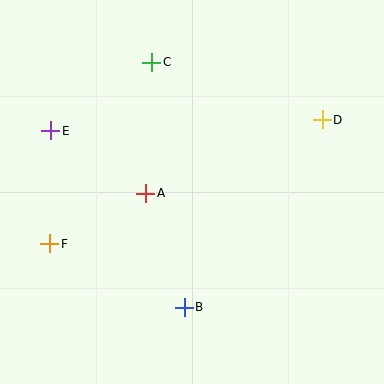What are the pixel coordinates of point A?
Point A is at (146, 193).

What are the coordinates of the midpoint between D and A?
The midpoint between D and A is at (234, 156).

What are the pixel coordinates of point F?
Point F is at (50, 244).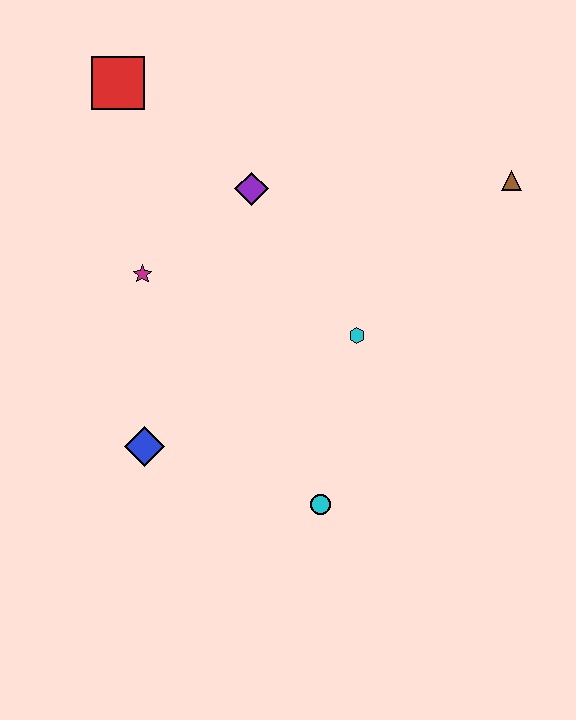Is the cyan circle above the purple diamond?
No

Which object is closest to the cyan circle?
The cyan hexagon is closest to the cyan circle.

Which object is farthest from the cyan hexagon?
The red square is farthest from the cyan hexagon.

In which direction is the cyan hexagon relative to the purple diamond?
The cyan hexagon is below the purple diamond.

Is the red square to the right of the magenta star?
No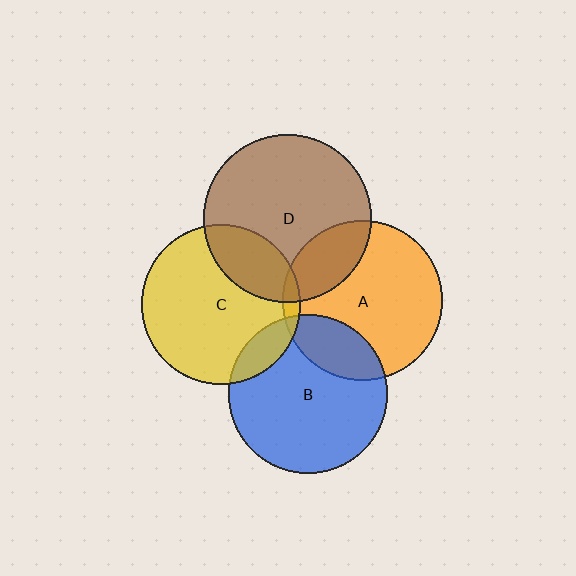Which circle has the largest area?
Circle D (brown).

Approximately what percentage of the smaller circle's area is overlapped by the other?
Approximately 25%.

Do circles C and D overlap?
Yes.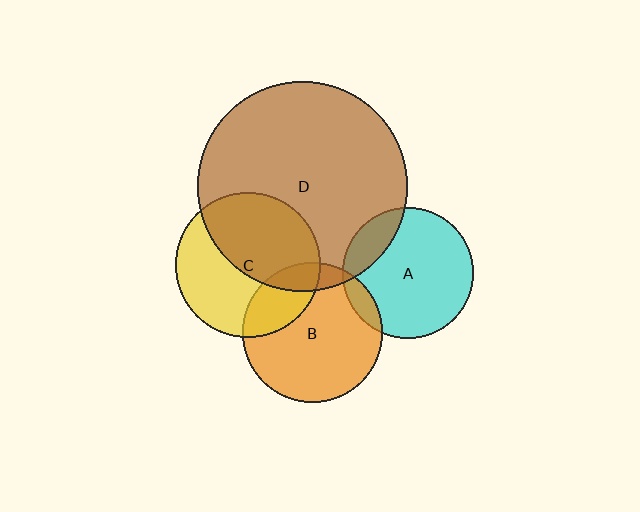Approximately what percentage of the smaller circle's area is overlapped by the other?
Approximately 10%.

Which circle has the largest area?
Circle D (brown).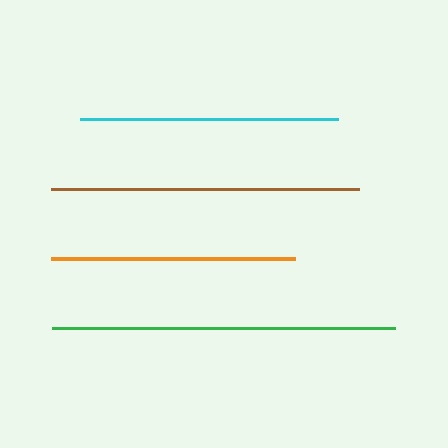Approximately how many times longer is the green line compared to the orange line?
The green line is approximately 1.4 times the length of the orange line.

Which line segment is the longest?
The green line is the longest at approximately 343 pixels.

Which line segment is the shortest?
The orange line is the shortest at approximately 245 pixels.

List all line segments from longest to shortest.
From longest to shortest: green, brown, cyan, orange.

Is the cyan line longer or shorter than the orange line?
The cyan line is longer than the orange line.